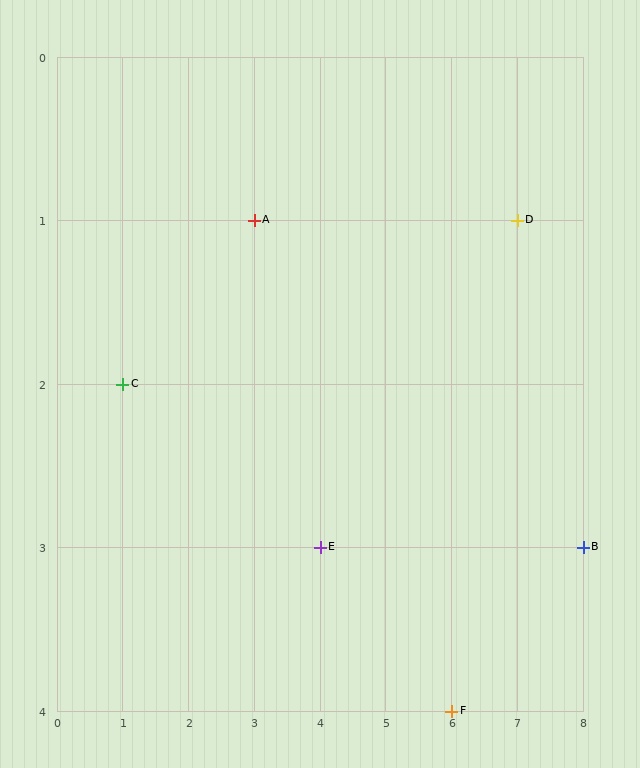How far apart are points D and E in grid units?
Points D and E are 3 columns and 2 rows apart (about 3.6 grid units diagonally).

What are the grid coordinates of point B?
Point B is at grid coordinates (8, 3).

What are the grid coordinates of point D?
Point D is at grid coordinates (7, 1).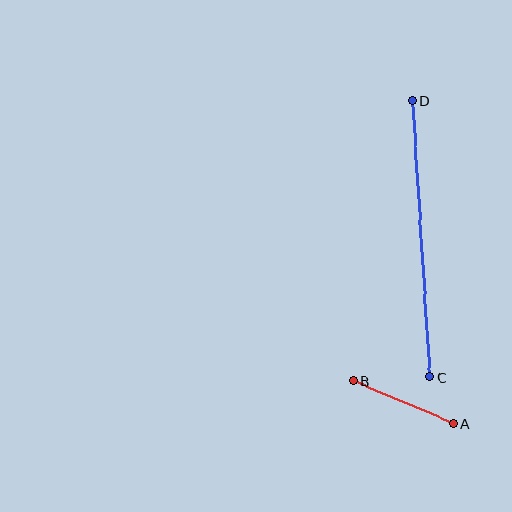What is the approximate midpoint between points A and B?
The midpoint is at approximately (403, 402) pixels.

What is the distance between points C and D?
The distance is approximately 277 pixels.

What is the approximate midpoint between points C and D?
The midpoint is at approximately (421, 239) pixels.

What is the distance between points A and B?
The distance is approximately 108 pixels.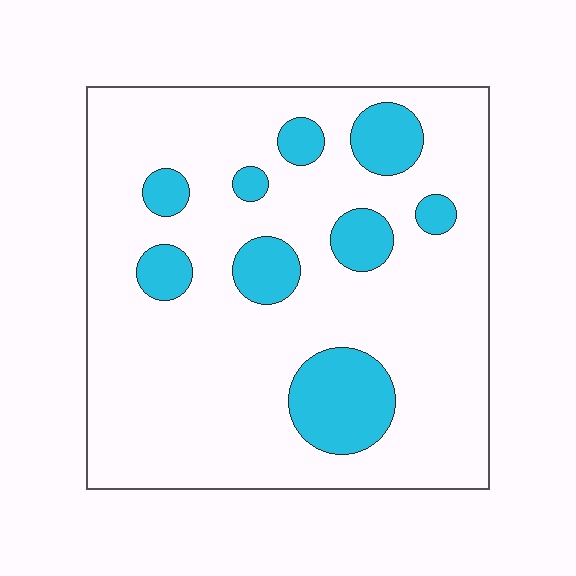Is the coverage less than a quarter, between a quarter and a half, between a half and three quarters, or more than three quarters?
Less than a quarter.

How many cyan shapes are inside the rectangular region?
9.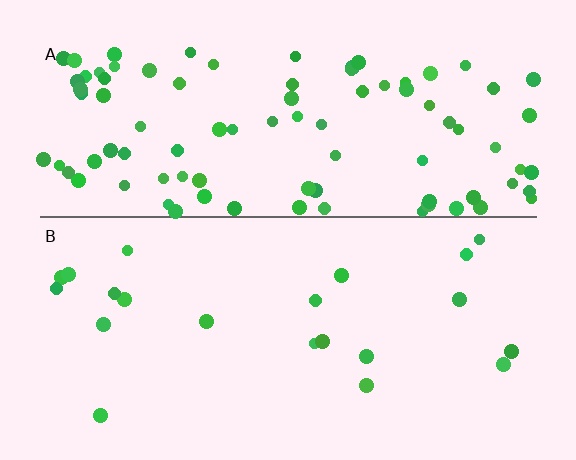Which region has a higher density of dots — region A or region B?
A (the top).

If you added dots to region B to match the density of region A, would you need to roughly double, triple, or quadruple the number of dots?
Approximately quadruple.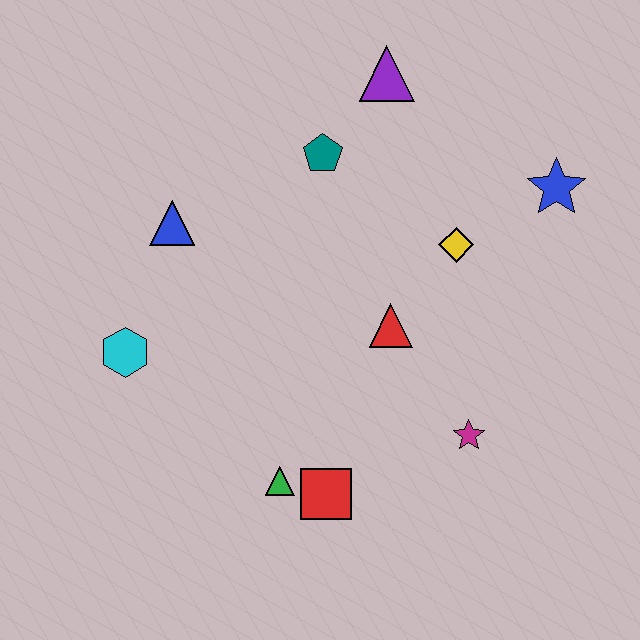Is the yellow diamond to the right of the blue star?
No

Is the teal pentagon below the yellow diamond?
No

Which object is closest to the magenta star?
The red triangle is closest to the magenta star.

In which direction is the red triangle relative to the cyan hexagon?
The red triangle is to the right of the cyan hexagon.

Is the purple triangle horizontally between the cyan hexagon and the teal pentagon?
No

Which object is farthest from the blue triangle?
The blue star is farthest from the blue triangle.